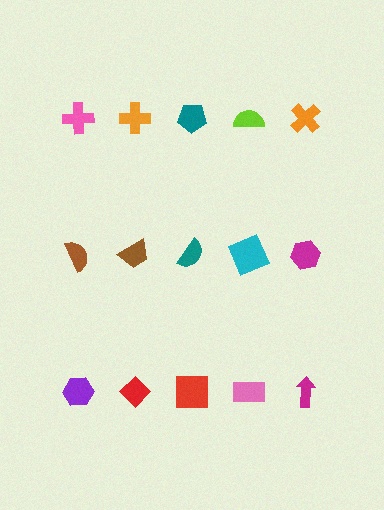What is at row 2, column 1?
A brown semicircle.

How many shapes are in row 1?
5 shapes.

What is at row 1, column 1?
A pink cross.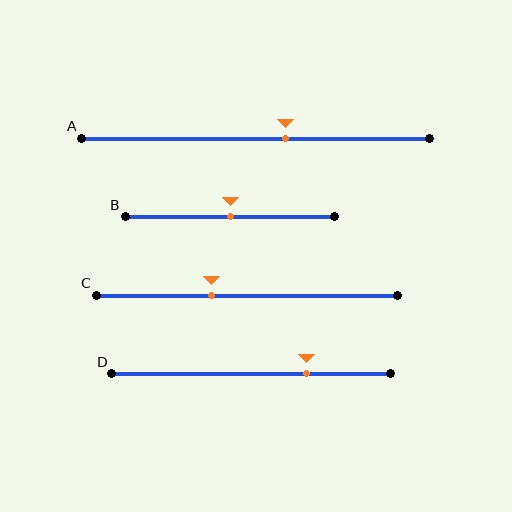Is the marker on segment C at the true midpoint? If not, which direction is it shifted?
No, the marker on segment C is shifted to the left by about 12% of the segment length.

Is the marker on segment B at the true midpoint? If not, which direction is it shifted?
Yes, the marker on segment B is at the true midpoint.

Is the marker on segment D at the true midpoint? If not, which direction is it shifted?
No, the marker on segment D is shifted to the right by about 20% of the segment length.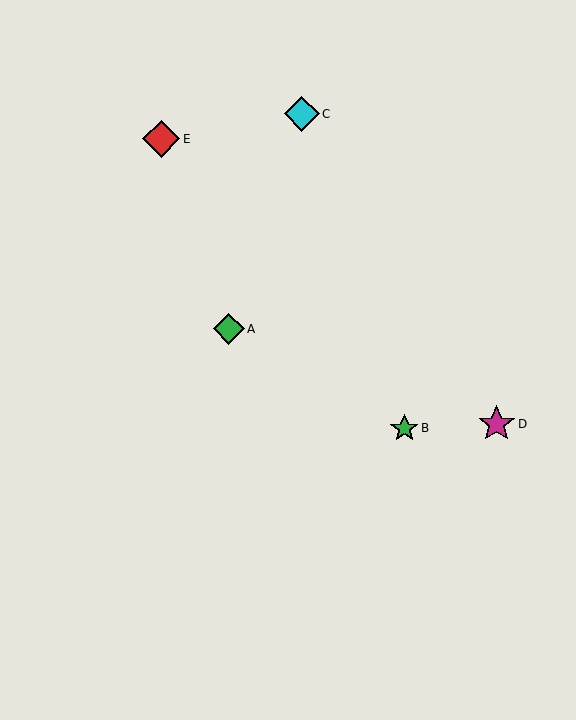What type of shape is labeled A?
Shape A is a green diamond.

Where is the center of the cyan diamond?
The center of the cyan diamond is at (301, 114).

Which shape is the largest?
The red diamond (labeled E) is the largest.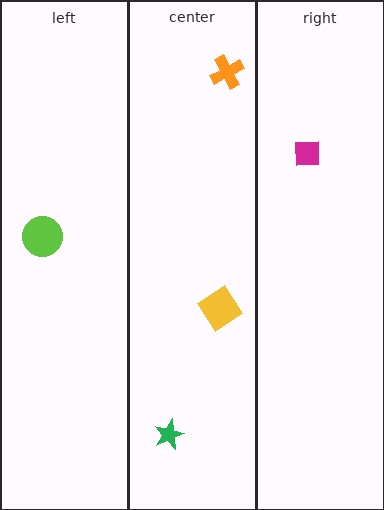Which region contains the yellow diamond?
The center region.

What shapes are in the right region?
The magenta square.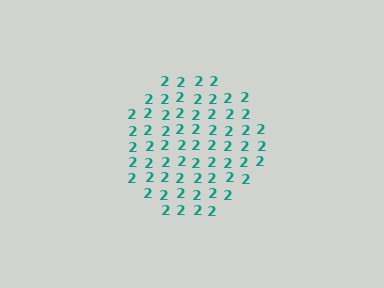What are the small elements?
The small elements are digit 2's.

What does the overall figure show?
The overall figure shows a circle.